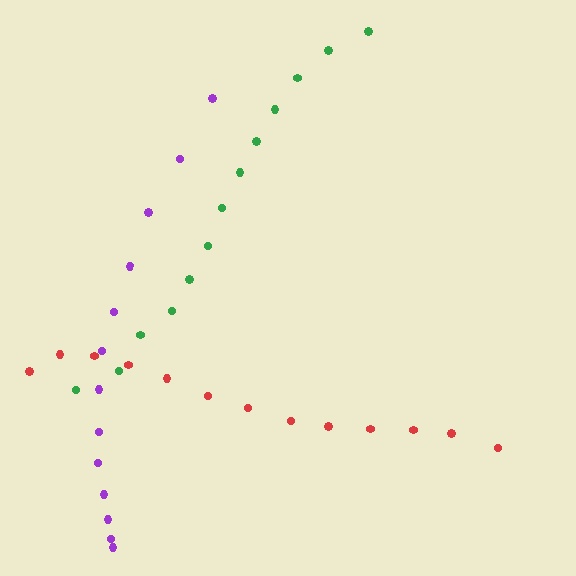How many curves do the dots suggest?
There are 3 distinct paths.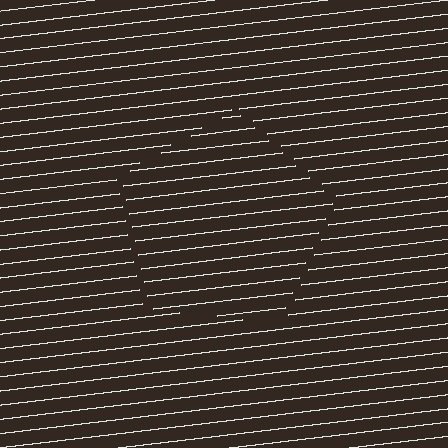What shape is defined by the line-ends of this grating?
An illusory pentagon. The interior of the shape contains the same grating, shifted by half a period — the contour is defined by the phase discontinuity where line-ends from the inner and outer gratings abut.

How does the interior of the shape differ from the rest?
The interior of the shape contains the same grating, shifted by half a period — the contour is defined by the phase discontinuity where line-ends from the inner and outer gratings abut.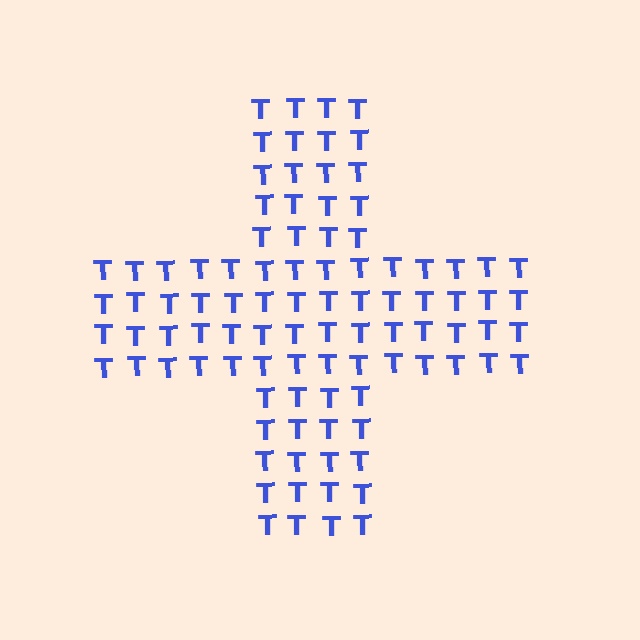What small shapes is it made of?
It is made of small letter T's.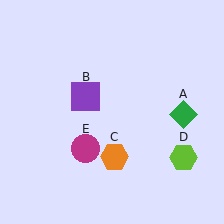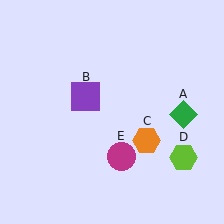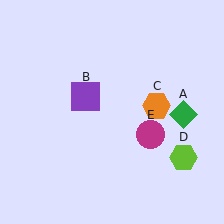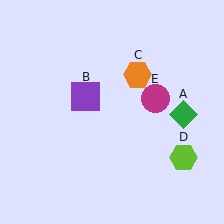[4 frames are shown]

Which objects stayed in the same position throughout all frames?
Green diamond (object A) and purple square (object B) and lime hexagon (object D) remained stationary.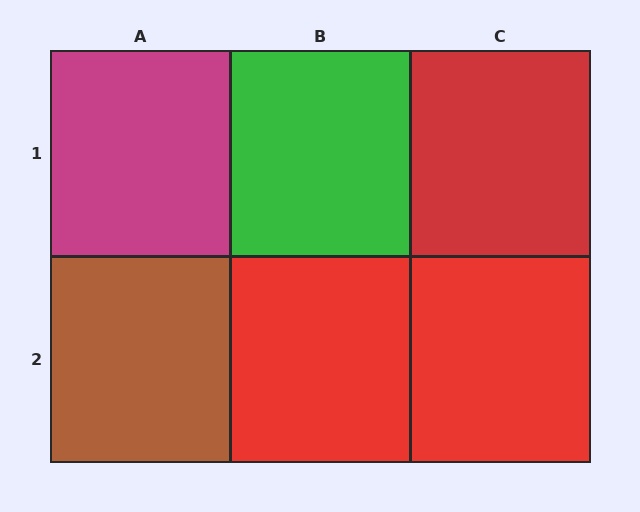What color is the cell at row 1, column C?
Red.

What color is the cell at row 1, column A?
Magenta.